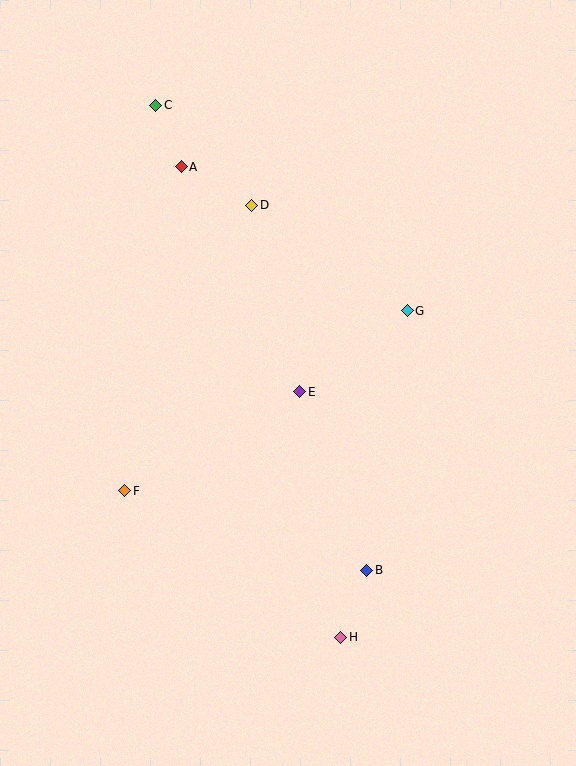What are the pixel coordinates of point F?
Point F is at (125, 491).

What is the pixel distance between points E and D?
The distance between E and D is 193 pixels.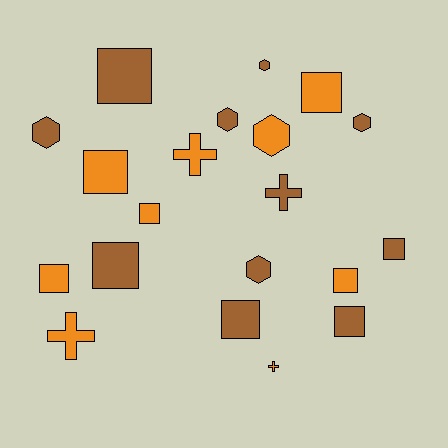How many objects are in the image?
There are 20 objects.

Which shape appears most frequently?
Square, with 10 objects.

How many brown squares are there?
There are 5 brown squares.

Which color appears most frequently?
Brown, with 11 objects.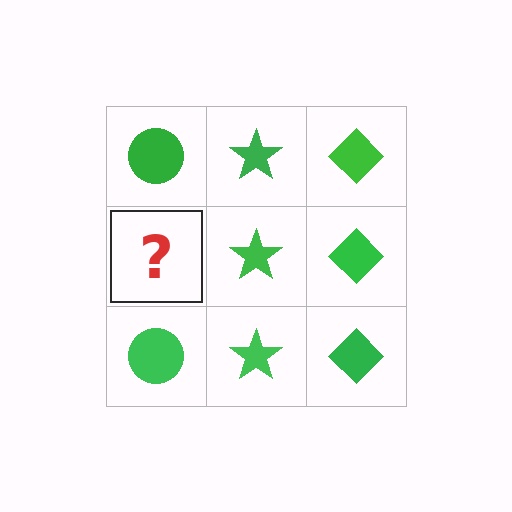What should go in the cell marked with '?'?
The missing cell should contain a green circle.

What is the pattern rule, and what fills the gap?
The rule is that each column has a consistent shape. The gap should be filled with a green circle.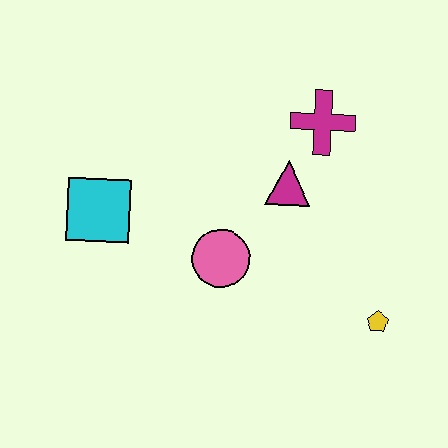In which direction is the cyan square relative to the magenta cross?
The cyan square is to the left of the magenta cross.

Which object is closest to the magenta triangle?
The magenta cross is closest to the magenta triangle.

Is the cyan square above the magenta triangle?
No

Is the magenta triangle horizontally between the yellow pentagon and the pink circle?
Yes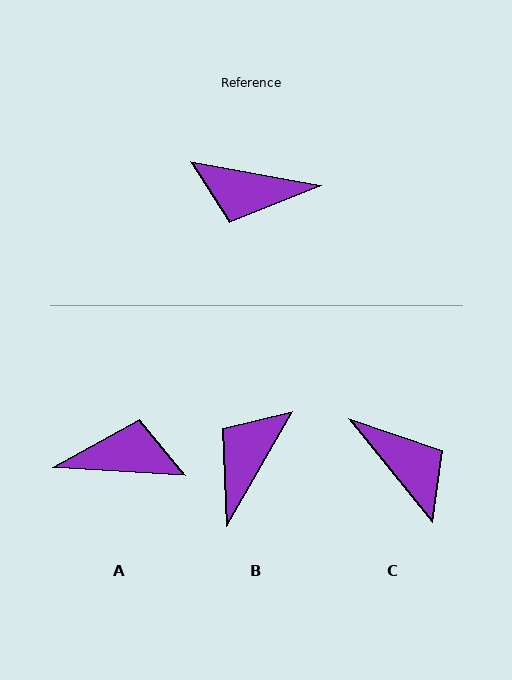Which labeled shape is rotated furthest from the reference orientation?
A, about 173 degrees away.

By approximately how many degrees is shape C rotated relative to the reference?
Approximately 139 degrees counter-clockwise.